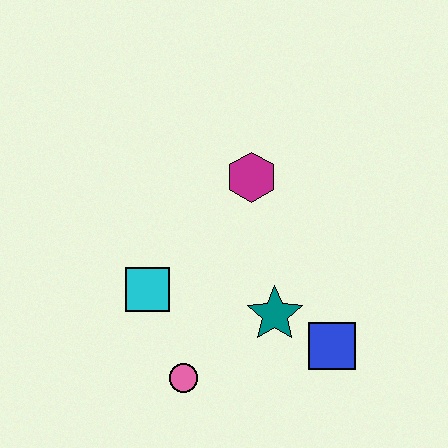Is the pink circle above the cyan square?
No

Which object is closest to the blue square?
The teal star is closest to the blue square.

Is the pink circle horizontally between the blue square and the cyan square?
Yes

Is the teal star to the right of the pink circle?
Yes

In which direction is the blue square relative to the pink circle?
The blue square is to the right of the pink circle.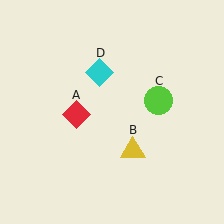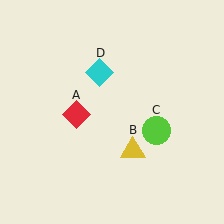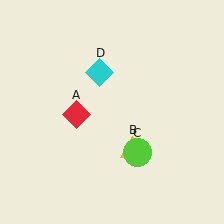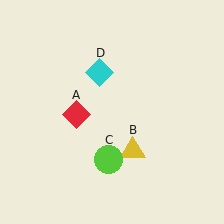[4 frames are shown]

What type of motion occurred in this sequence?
The lime circle (object C) rotated clockwise around the center of the scene.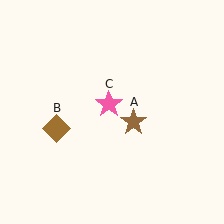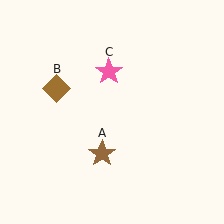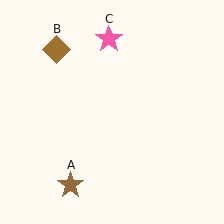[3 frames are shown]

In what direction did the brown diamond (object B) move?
The brown diamond (object B) moved up.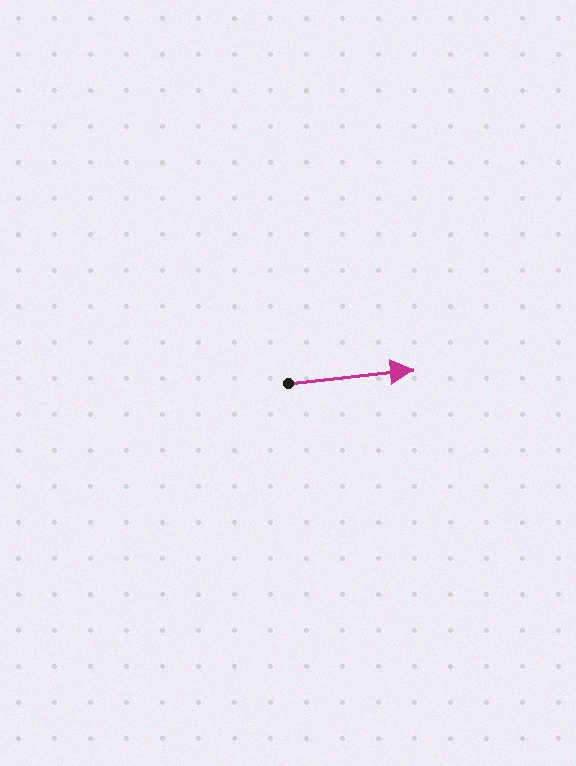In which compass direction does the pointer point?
East.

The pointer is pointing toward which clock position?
Roughly 3 o'clock.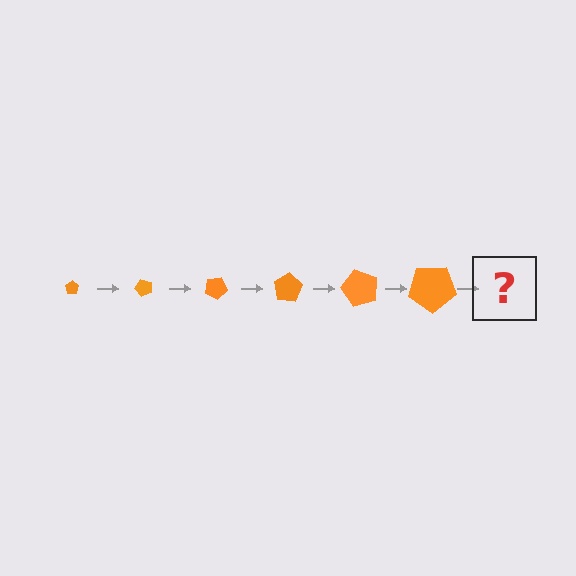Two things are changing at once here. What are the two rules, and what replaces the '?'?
The two rules are that the pentagon grows larger each step and it rotates 50 degrees each step. The '?' should be a pentagon, larger than the previous one and rotated 300 degrees from the start.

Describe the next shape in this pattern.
It should be a pentagon, larger than the previous one and rotated 300 degrees from the start.